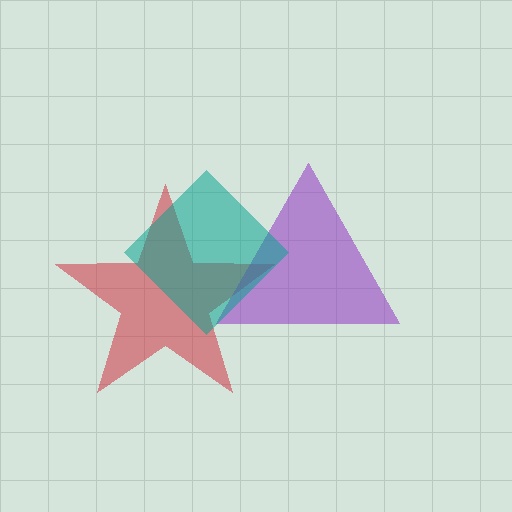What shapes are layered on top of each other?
The layered shapes are: a red star, a purple triangle, a teal diamond.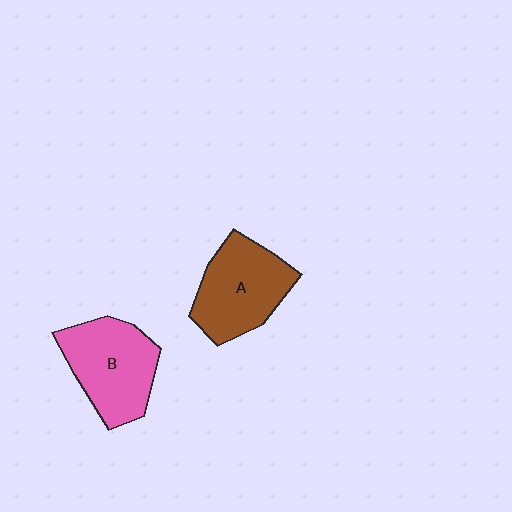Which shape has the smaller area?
Shape A (brown).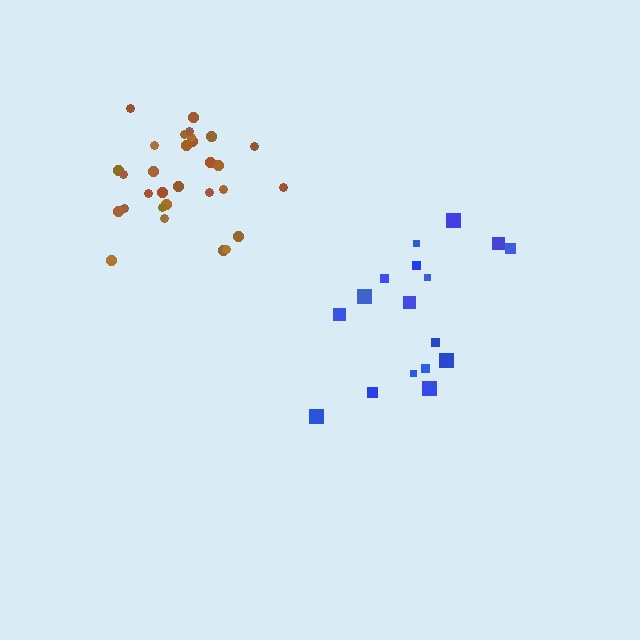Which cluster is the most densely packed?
Brown.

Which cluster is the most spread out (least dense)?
Blue.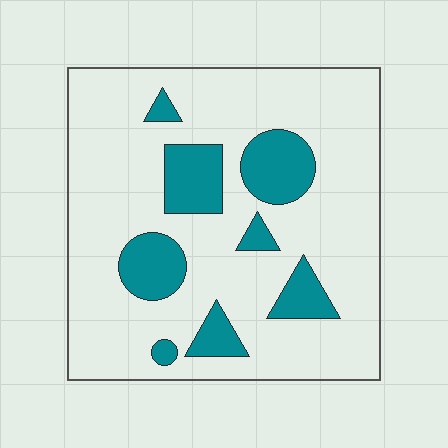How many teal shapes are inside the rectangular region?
8.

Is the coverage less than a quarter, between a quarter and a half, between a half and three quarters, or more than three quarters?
Less than a quarter.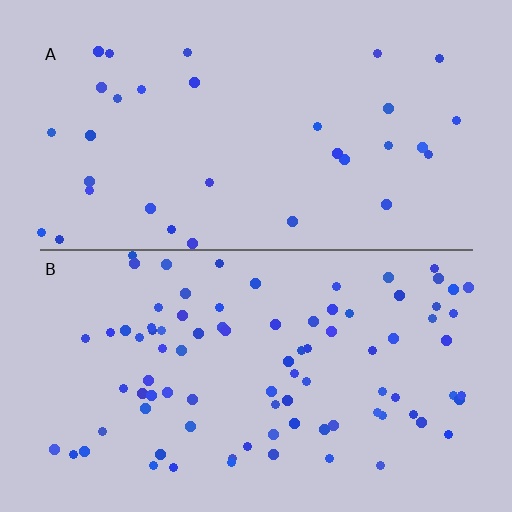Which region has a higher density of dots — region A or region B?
B (the bottom).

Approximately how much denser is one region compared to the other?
Approximately 2.7× — region B over region A.